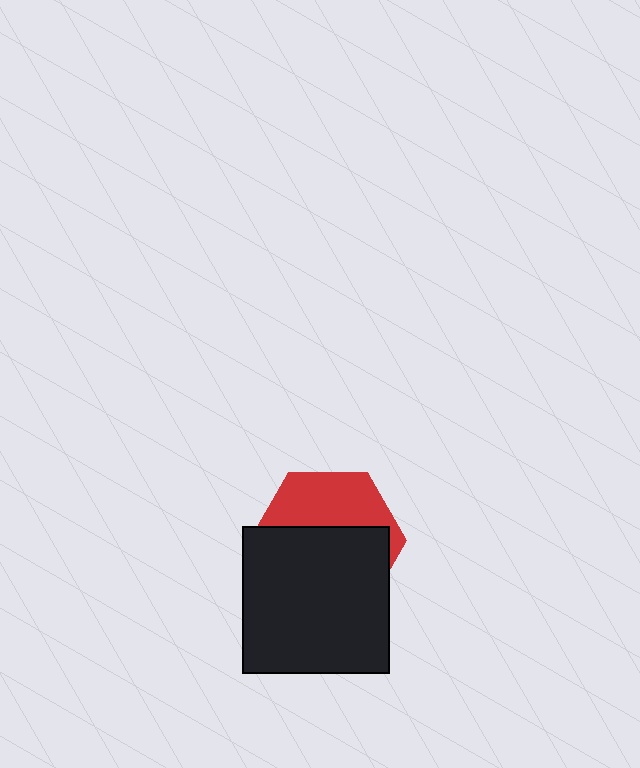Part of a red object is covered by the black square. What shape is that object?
It is a hexagon.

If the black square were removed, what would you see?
You would see the complete red hexagon.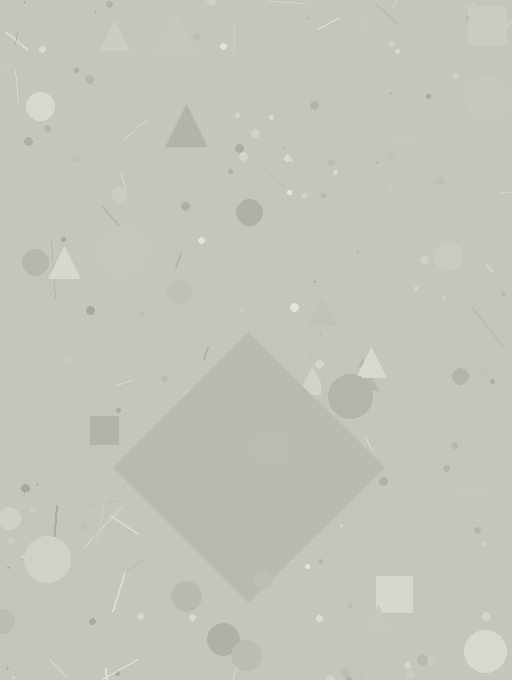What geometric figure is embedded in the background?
A diamond is embedded in the background.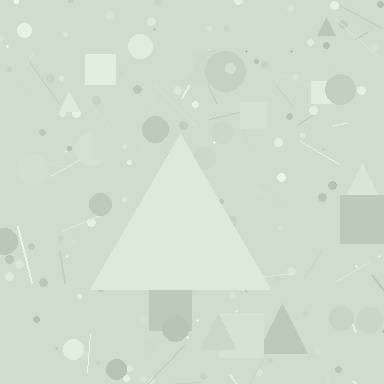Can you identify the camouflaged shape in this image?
The camouflaged shape is a triangle.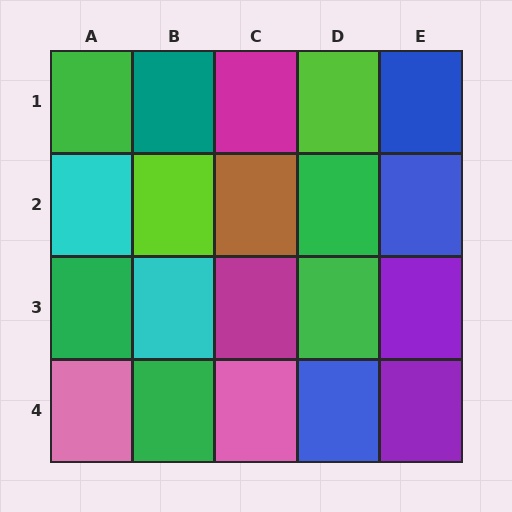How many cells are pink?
2 cells are pink.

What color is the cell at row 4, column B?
Green.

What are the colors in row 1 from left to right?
Green, teal, magenta, lime, blue.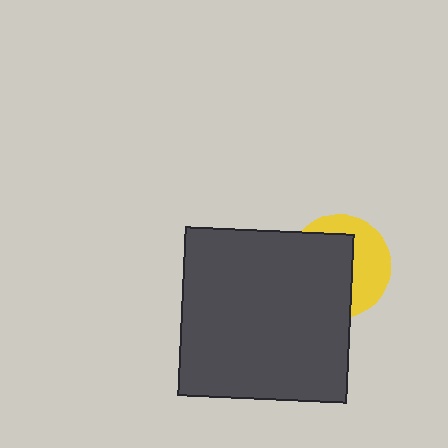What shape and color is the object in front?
The object in front is a dark gray square.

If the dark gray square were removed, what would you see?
You would see the complete yellow circle.